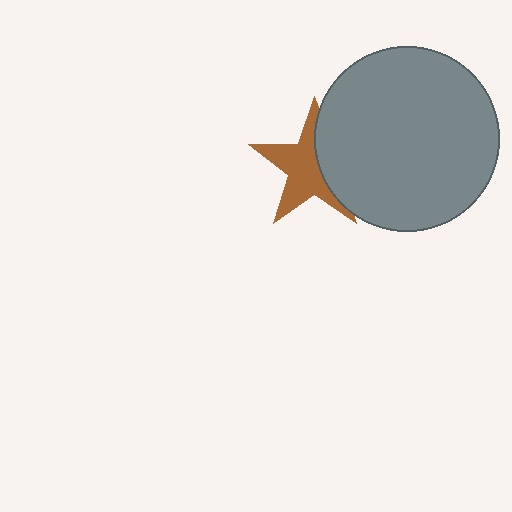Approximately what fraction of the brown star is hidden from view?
Roughly 39% of the brown star is hidden behind the gray circle.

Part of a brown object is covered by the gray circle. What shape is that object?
It is a star.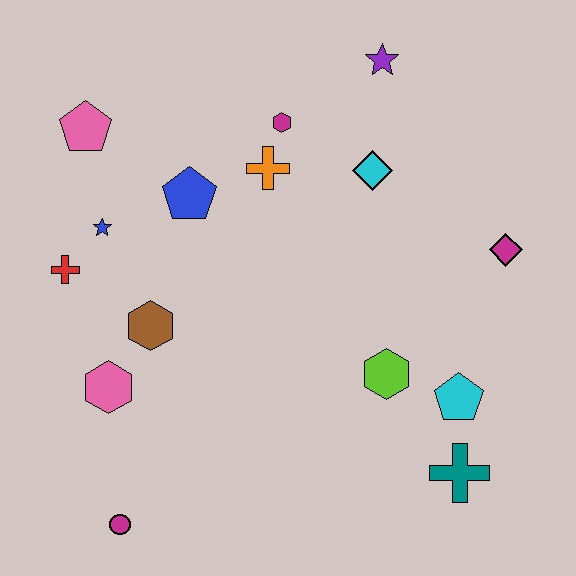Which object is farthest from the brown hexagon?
The magenta diamond is farthest from the brown hexagon.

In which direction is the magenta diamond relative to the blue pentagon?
The magenta diamond is to the right of the blue pentagon.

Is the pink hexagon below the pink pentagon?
Yes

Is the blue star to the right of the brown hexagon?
No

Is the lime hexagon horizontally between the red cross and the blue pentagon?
No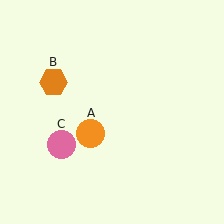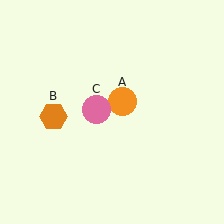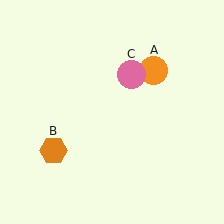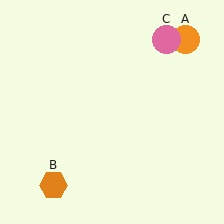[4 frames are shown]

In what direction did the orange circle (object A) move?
The orange circle (object A) moved up and to the right.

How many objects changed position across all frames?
3 objects changed position: orange circle (object A), orange hexagon (object B), pink circle (object C).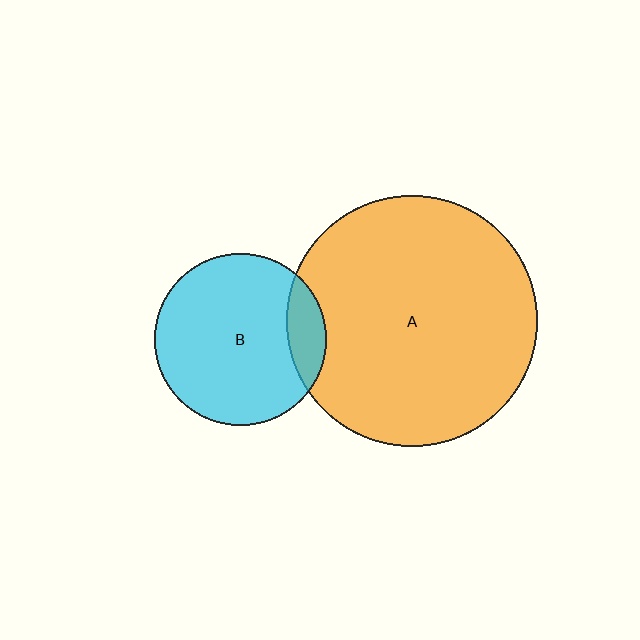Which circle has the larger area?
Circle A (orange).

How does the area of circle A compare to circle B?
Approximately 2.1 times.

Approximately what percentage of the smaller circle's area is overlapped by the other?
Approximately 15%.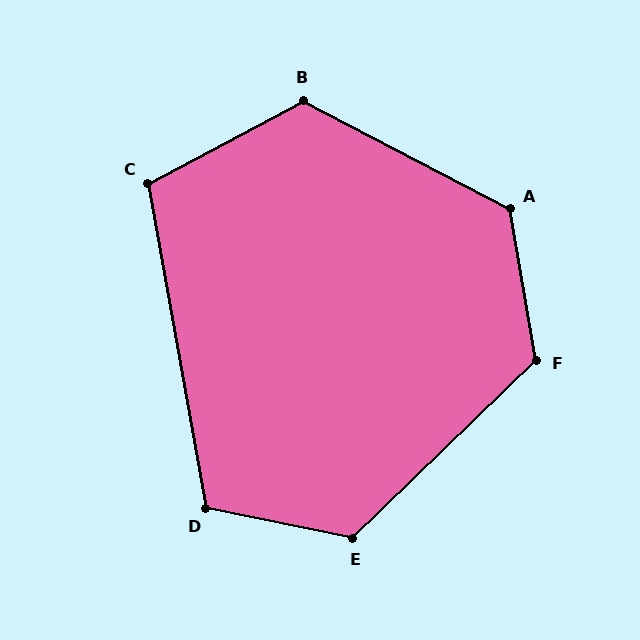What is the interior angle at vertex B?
Approximately 124 degrees (obtuse).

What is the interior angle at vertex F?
Approximately 124 degrees (obtuse).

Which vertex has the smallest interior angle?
C, at approximately 108 degrees.